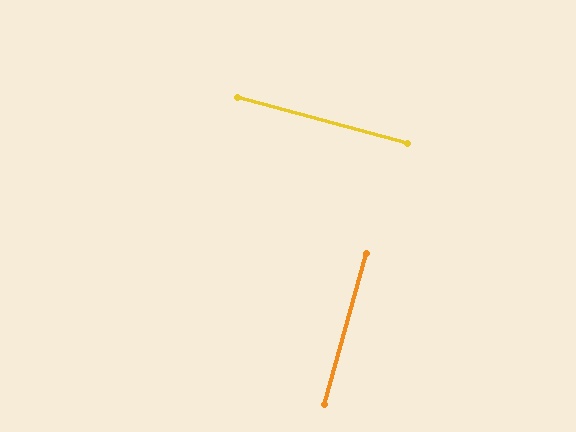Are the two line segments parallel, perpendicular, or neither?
Perpendicular — they meet at approximately 90°.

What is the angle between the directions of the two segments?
Approximately 90 degrees.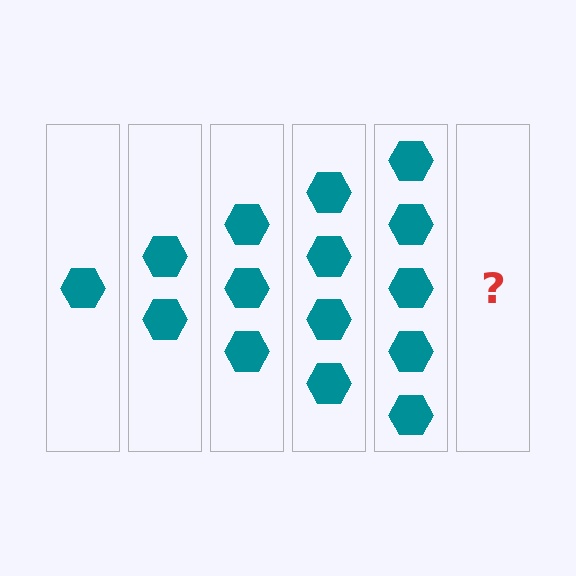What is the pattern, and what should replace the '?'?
The pattern is that each step adds one more hexagon. The '?' should be 6 hexagons.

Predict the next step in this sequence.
The next step is 6 hexagons.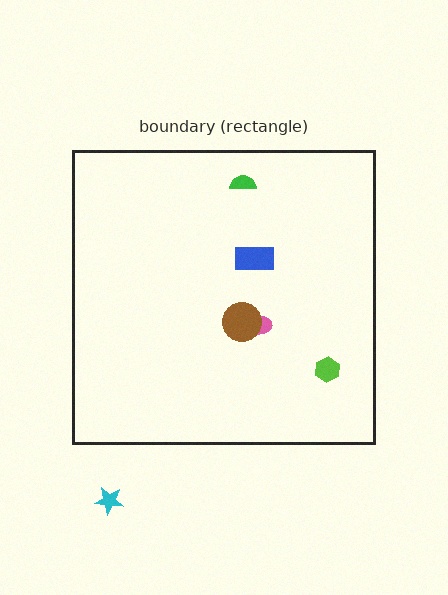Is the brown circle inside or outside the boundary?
Inside.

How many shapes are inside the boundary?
5 inside, 1 outside.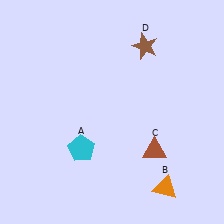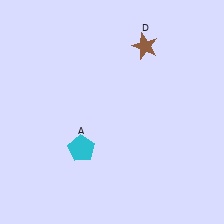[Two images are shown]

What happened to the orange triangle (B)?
The orange triangle (B) was removed in Image 2. It was in the bottom-right area of Image 1.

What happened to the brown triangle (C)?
The brown triangle (C) was removed in Image 2. It was in the bottom-right area of Image 1.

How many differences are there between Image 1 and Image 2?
There are 2 differences between the two images.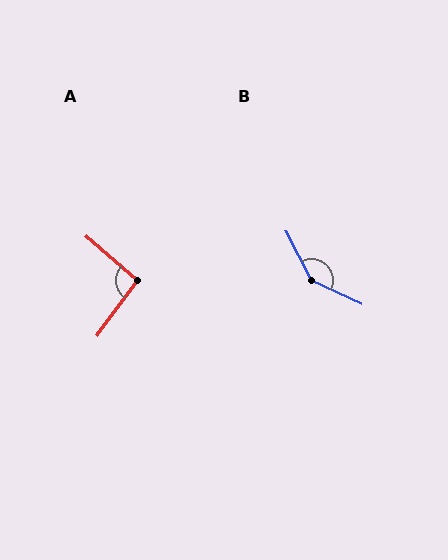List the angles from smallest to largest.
A (95°), B (142°).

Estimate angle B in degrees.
Approximately 142 degrees.